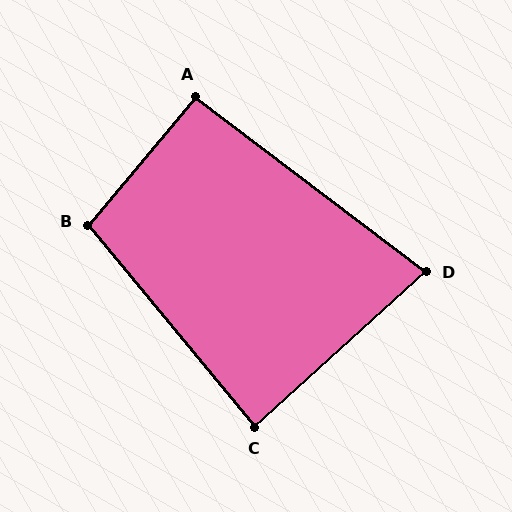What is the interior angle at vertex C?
Approximately 87 degrees (approximately right).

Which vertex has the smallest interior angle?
D, at approximately 79 degrees.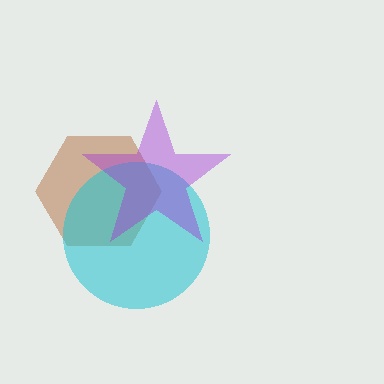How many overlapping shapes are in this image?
There are 3 overlapping shapes in the image.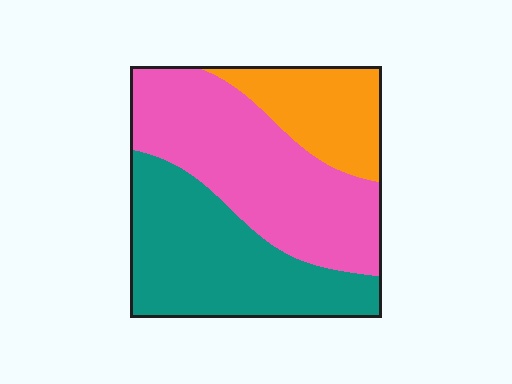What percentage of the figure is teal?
Teal covers 38% of the figure.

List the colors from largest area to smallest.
From largest to smallest: pink, teal, orange.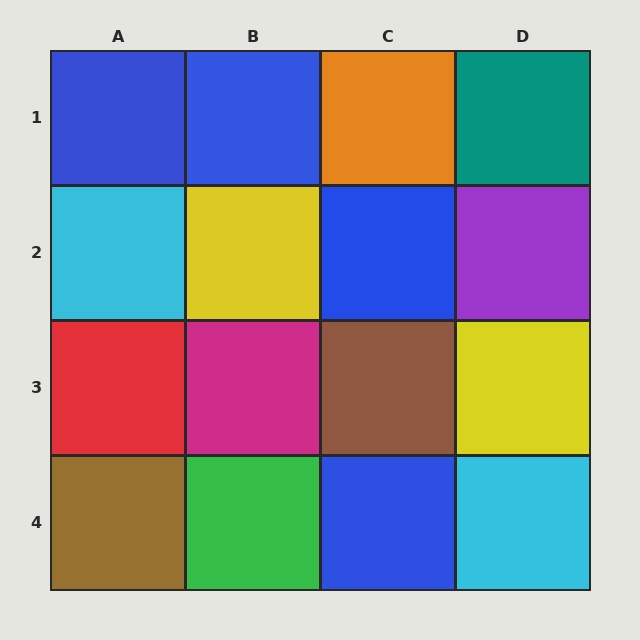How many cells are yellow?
2 cells are yellow.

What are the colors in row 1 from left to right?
Blue, blue, orange, teal.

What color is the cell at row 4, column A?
Brown.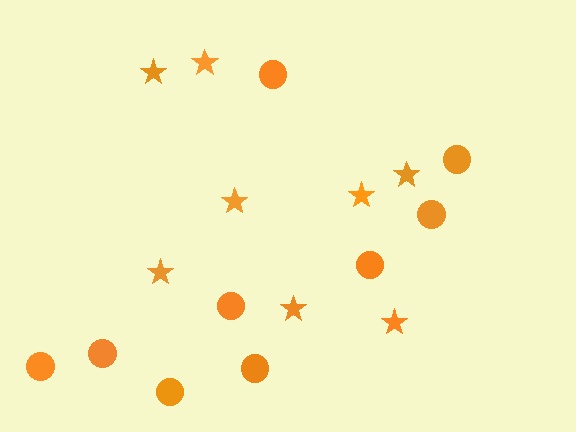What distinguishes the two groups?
There are 2 groups: one group of circles (9) and one group of stars (8).